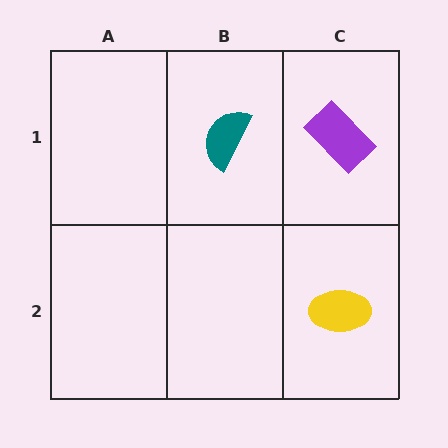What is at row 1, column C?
A purple rectangle.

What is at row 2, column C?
A yellow ellipse.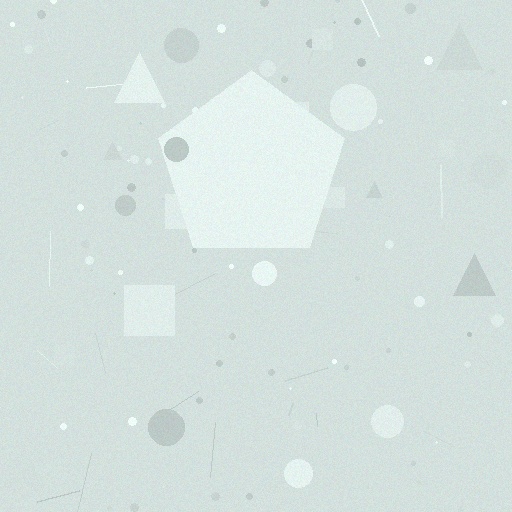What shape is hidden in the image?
A pentagon is hidden in the image.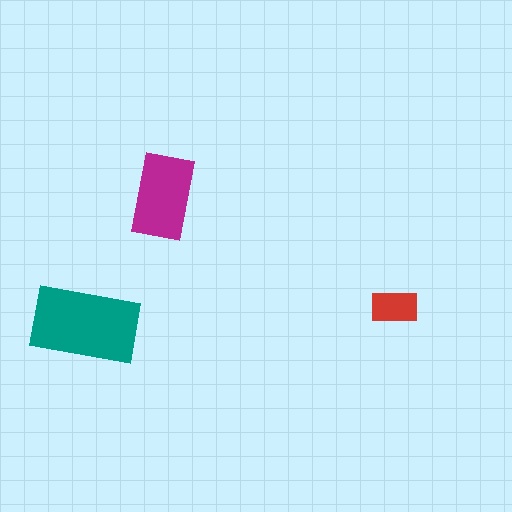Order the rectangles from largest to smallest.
the teal one, the magenta one, the red one.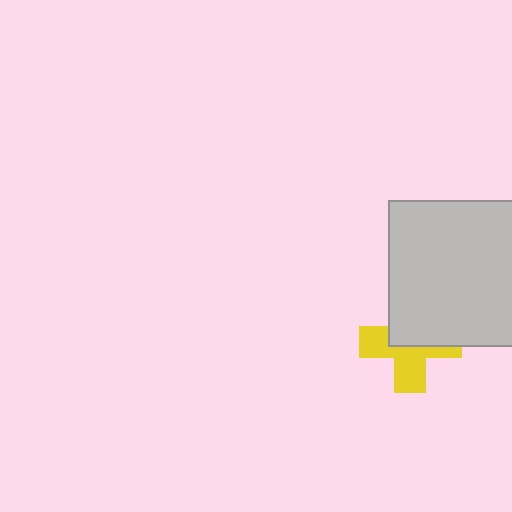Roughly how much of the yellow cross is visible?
About half of it is visible (roughly 50%).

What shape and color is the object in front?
The object in front is a light gray square.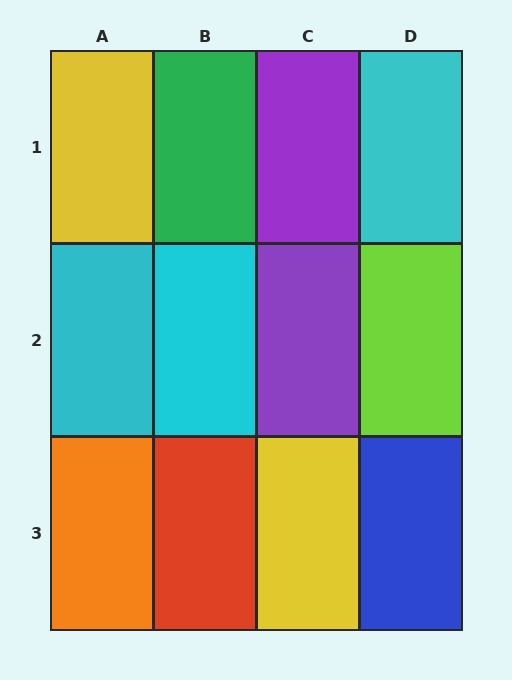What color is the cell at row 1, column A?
Yellow.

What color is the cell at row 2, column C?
Purple.